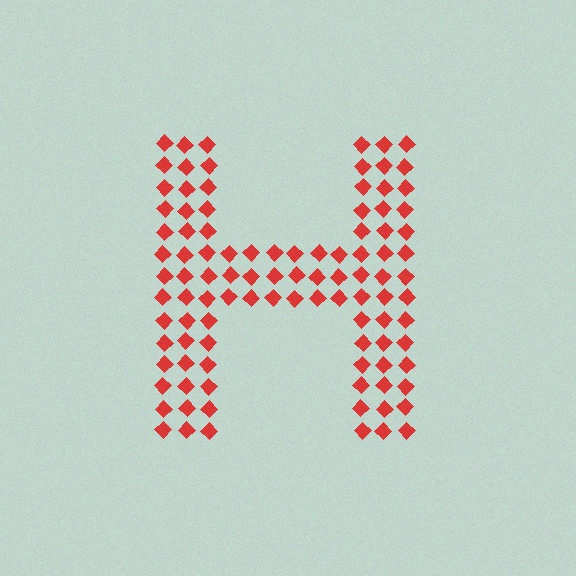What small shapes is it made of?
It is made of small diamonds.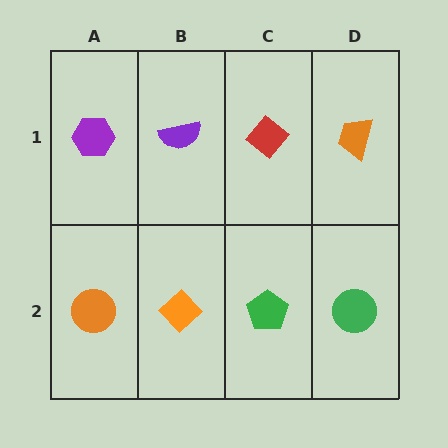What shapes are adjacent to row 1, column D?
A green circle (row 2, column D), a red diamond (row 1, column C).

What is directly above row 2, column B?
A purple semicircle.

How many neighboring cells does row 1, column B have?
3.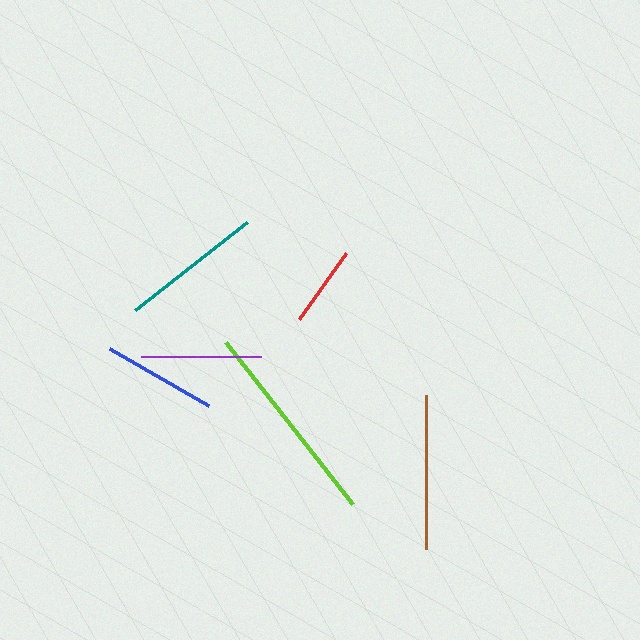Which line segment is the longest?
The lime line is the longest at approximately 205 pixels.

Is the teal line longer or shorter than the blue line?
The teal line is longer than the blue line.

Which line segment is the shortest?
The red line is the shortest at approximately 81 pixels.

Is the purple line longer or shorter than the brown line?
The brown line is longer than the purple line.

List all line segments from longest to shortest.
From longest to shortest: lime, brown, teal, purple, blue, red.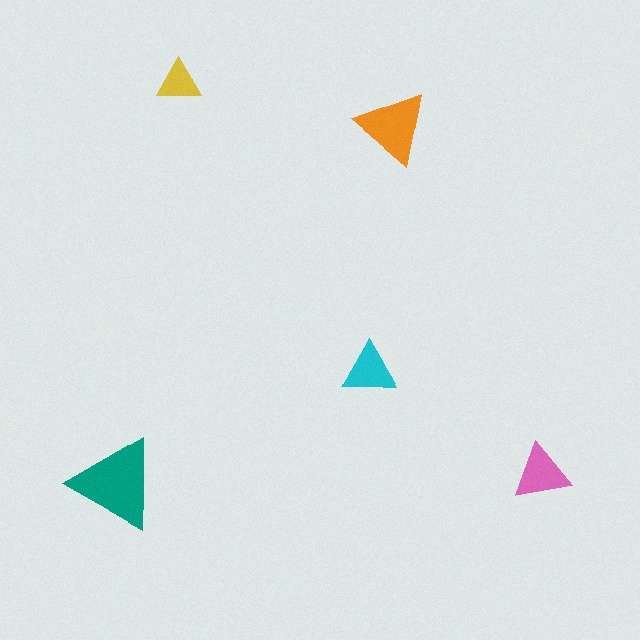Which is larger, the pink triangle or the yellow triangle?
The pink one.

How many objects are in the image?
There are 5 objects in the image.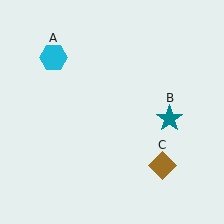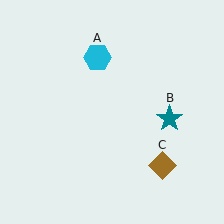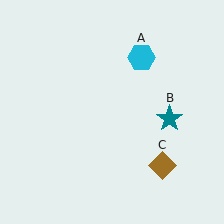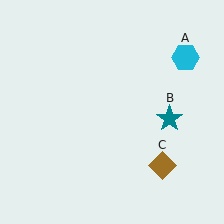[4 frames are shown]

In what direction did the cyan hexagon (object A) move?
The cyan hexagon (object A) moved right.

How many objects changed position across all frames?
1 object changed position: cyan hexagon (object A).